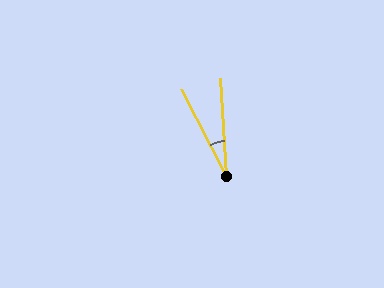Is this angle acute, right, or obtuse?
It is acute.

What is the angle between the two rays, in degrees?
Approximately 24 degrees.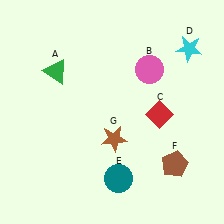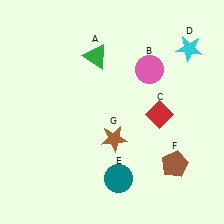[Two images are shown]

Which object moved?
The green triangle (A) moved right.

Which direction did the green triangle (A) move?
The green triangle (A) moved right.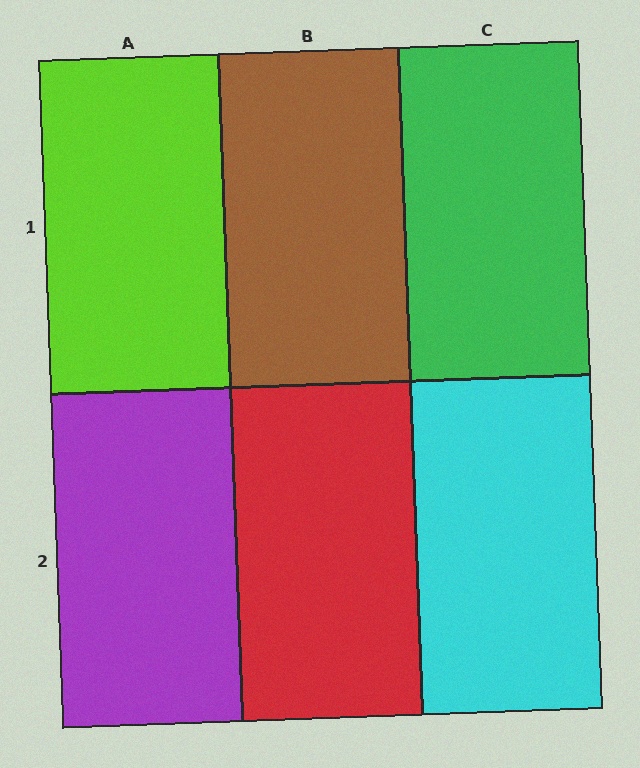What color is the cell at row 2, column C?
Cyan.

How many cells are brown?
1 cell is brown.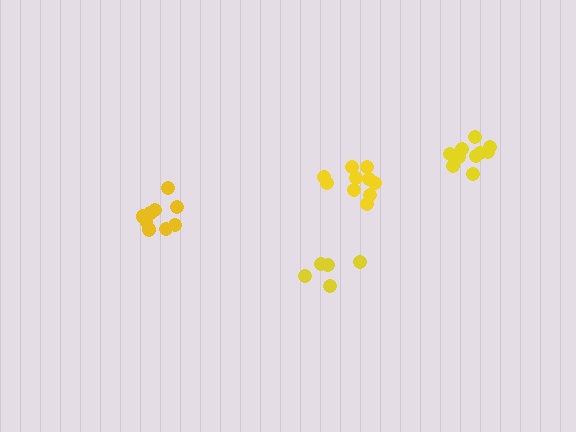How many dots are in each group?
Group 1: 10 dots, Group 2: 9 dots, Group 3: 5 dots, Group 4: 10 dots (34 total).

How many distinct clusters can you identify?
There are 4 distinct clusters.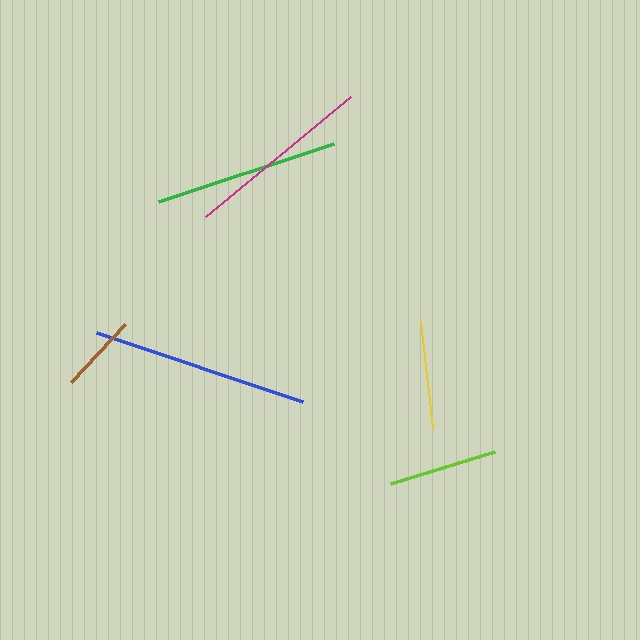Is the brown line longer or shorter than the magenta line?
The magenta line is longer than the brown line.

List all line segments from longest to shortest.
From longest to shortest: blue, magenta, green, lime, yellow, brown.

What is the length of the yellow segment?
The yellow segment is approximately 107 pixels long.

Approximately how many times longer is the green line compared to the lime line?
The green line is approximately 1.7 times the length of the lime line.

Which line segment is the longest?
The blue line is the longest at approximately 217 pixels.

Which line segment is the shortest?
The brown line is the shortest at approximately 79 pixels.